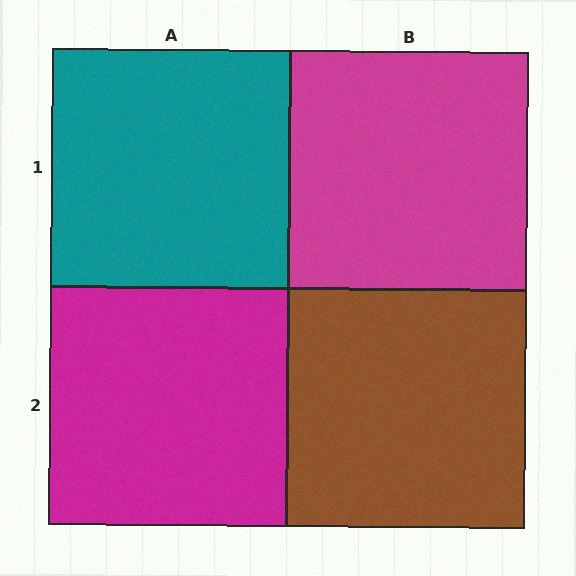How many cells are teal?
1 cell is teal.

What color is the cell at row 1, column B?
Magenta.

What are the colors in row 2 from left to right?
Magenta, brown.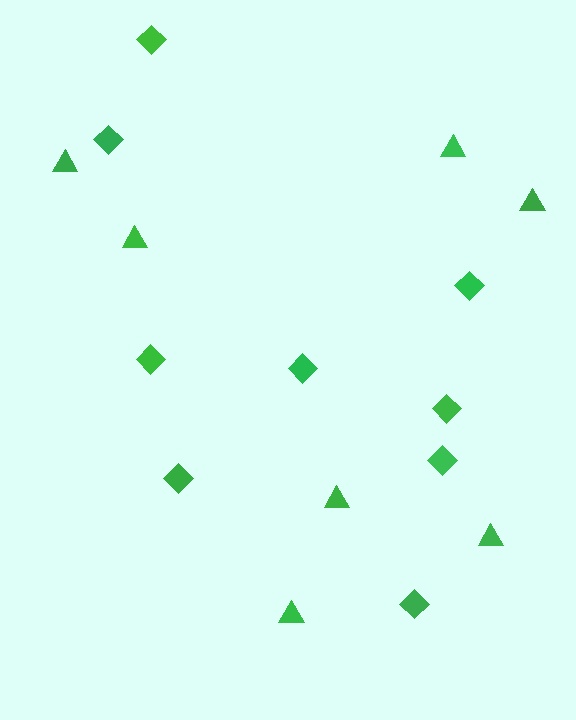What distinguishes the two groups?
There are 2 groups: one group of diamonds (9) and one group of triangles (7).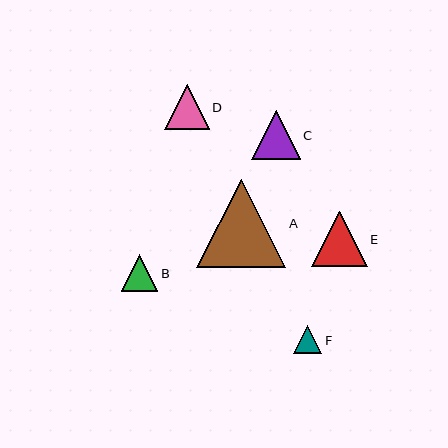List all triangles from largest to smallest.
From largest to smallest: A, E, C, D, B, F.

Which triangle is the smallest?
Triangle F is the smallest with a size of approximately 28 pixels.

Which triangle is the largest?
Triangle A is the largest with a size of approximately 89 pixels.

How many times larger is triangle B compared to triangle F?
Triangle B is approximately 1.3 times the size of triangle F.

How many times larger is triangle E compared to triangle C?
Triangle E is approximately 1.1 times the size of triangle C.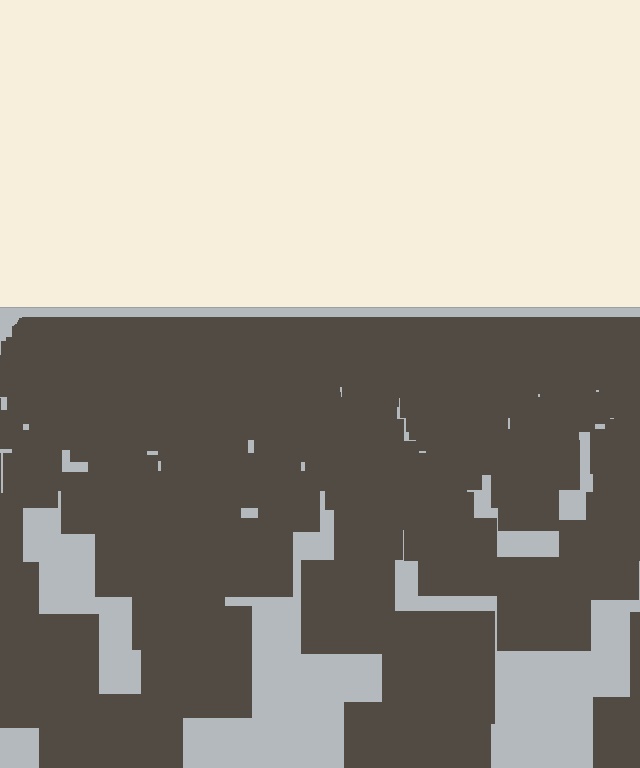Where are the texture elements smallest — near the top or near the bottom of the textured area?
Near the top.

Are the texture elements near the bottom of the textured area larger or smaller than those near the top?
Larger. Near the bottom, elements are closer to the viewer and appear at a bigger on-screen size.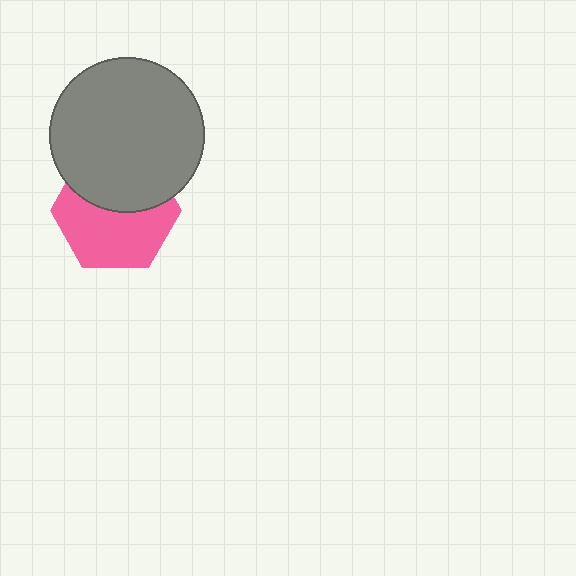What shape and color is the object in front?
The object in front is a gray circle.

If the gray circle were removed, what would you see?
You would see the complete pink hexagon.